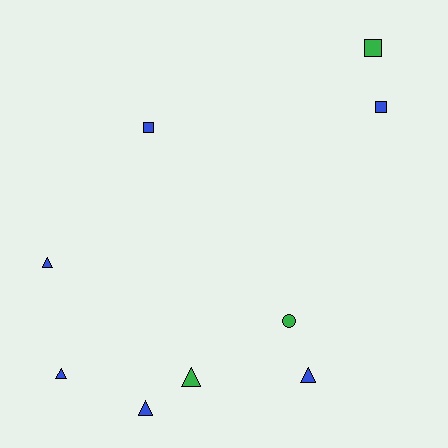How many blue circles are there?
There are no blue circles.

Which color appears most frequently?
Blue, with 6 objects.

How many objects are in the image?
There are 9 objects.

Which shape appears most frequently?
Triangle, with 5 objects.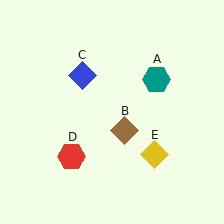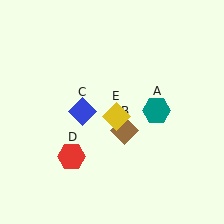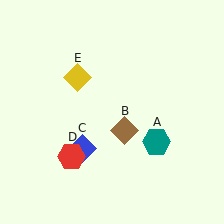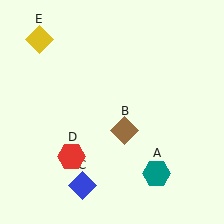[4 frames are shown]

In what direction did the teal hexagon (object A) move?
The teal hexagon (object A) moved down.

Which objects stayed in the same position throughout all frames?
Brown diamond (object B) and red hexagon (object D) remained stationary.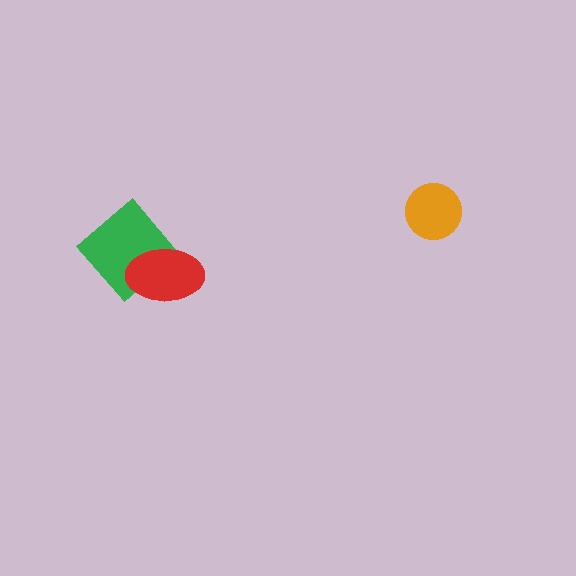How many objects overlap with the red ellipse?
1 object overlaps with the red ellipse.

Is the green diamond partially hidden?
Yes, it is partially covered by another shape.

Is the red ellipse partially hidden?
No, no other shape covers it.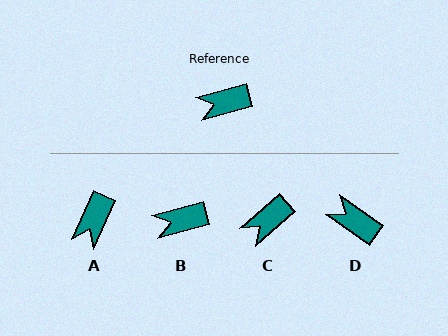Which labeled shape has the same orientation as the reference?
B.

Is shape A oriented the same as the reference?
No, it is off by about 51 degrees.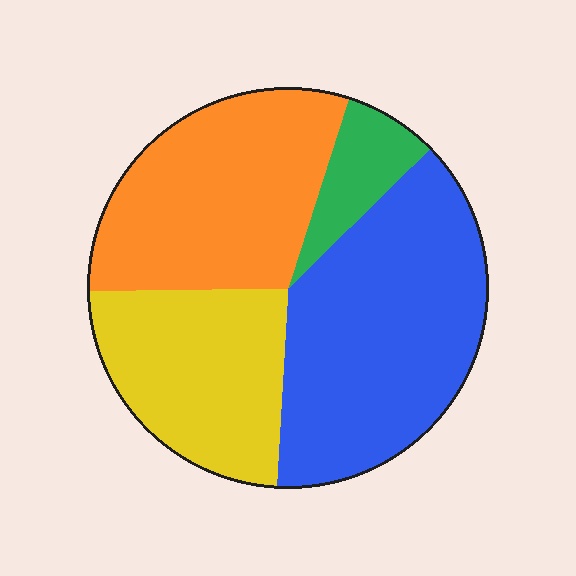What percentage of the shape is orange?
Orange covers roughly 30% of the shape.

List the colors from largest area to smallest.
From largest to smallest: blue, orange, yellow, green.